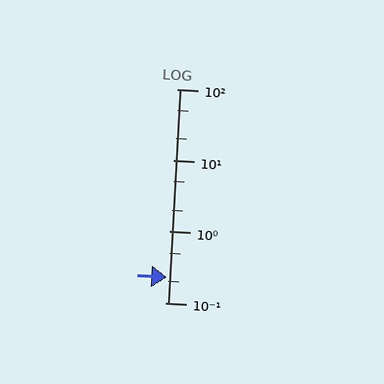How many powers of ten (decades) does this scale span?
The scale spans 3 decades, from 0.1 to 100.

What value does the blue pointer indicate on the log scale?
The pointer indicates approximately 0.23.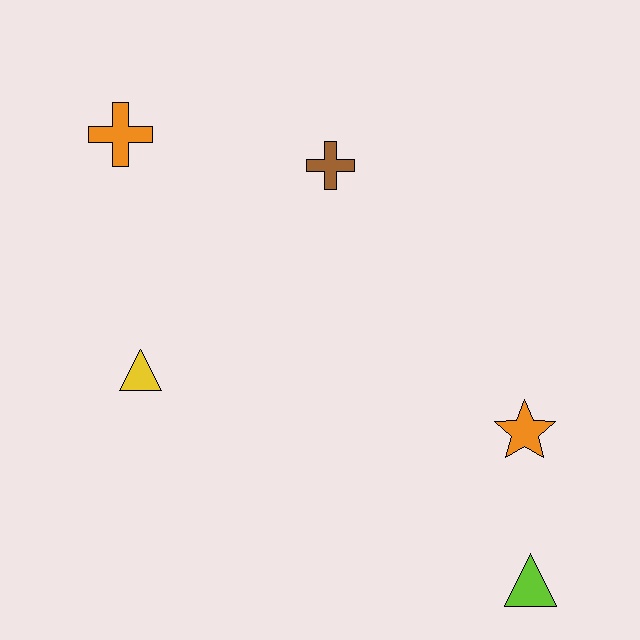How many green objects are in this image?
There are no green objects.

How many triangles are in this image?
There are 2 triangles.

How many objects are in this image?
There are 5 objects.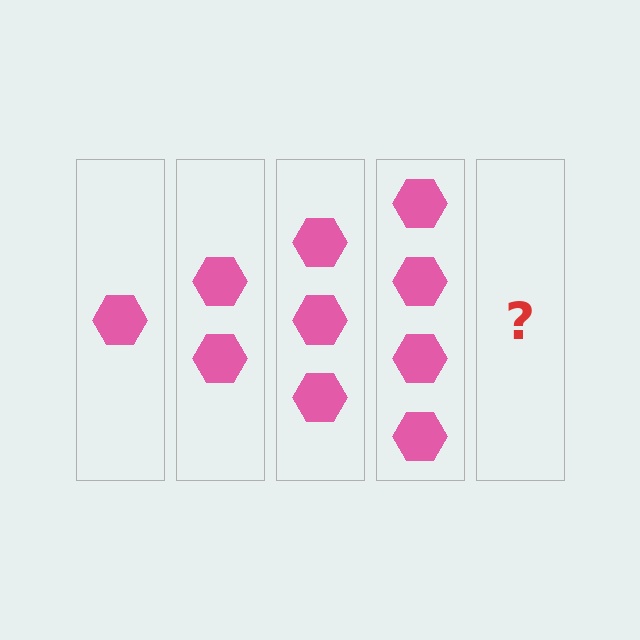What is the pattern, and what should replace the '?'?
The pattern is that each step adds one more hexagon. The '?' should be 5 hexagons.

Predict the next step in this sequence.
The next step is 5 hexagons.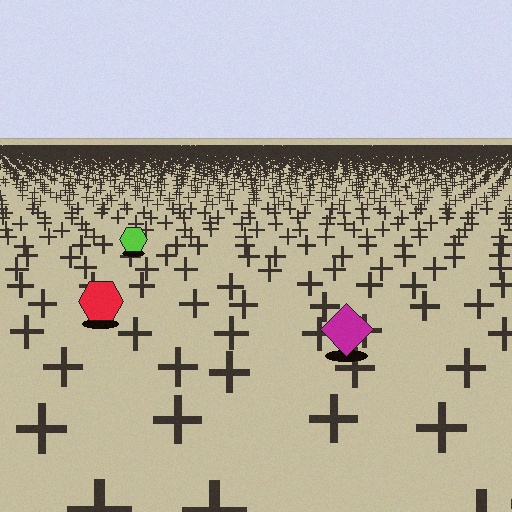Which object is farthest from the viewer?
The lime hexagon is farthest from the viewer. It appears smaller and the ground texture around it is denser.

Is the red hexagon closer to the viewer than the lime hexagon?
Yes. The red hexagon is closer — you can tell from the texture gradient: the ground texture is coarser near it.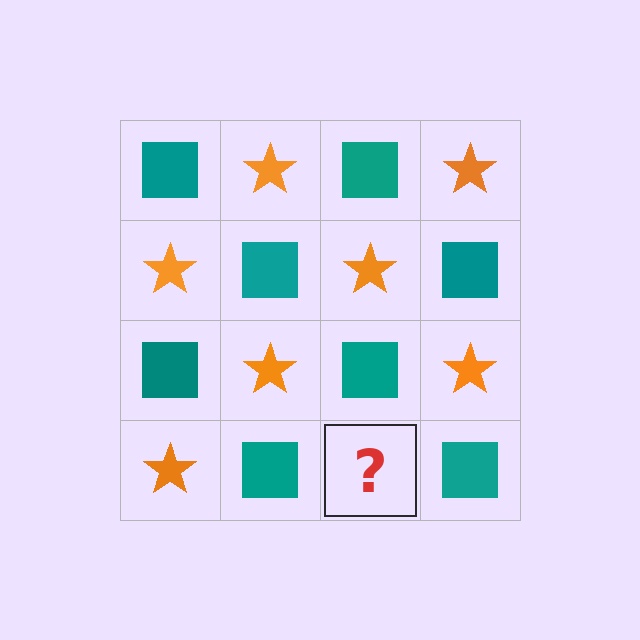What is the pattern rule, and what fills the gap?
The rule is that it alternates teal square and orange star in a checkerboard pattern. The gap should be filled with an orange star.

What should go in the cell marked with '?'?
The missing cell should contain an orange star.